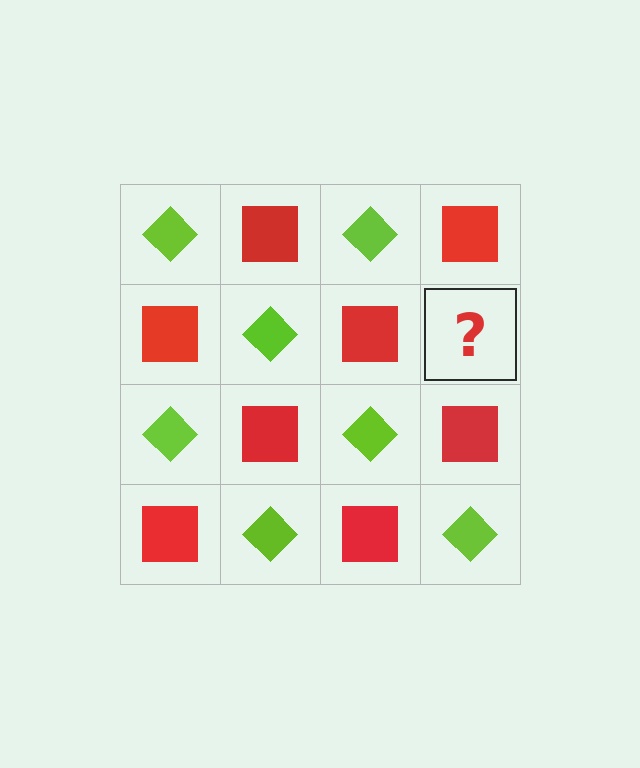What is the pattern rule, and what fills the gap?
The rule is that it alternates lime diamond and red square in a checkerboard pattern. The gap should be filled with a lime diamond.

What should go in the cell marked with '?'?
The missing cell should contain a lime diamond.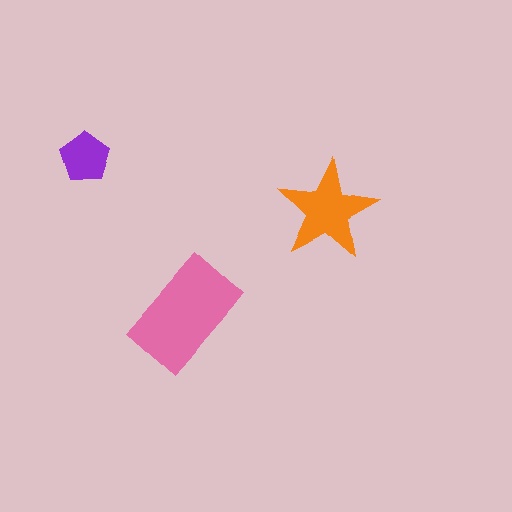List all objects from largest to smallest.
The pink rectangle, the orange star, the purple pentagon.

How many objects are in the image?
There are 3 objects in the image.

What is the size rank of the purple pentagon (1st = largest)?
3rd.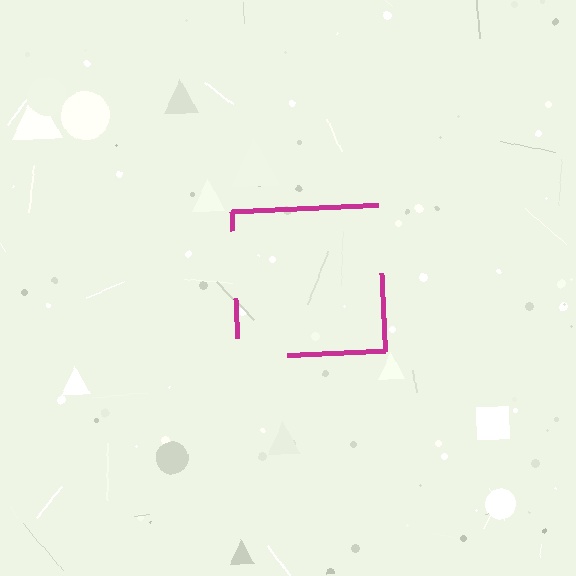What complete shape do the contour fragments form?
The contour fragments form a square.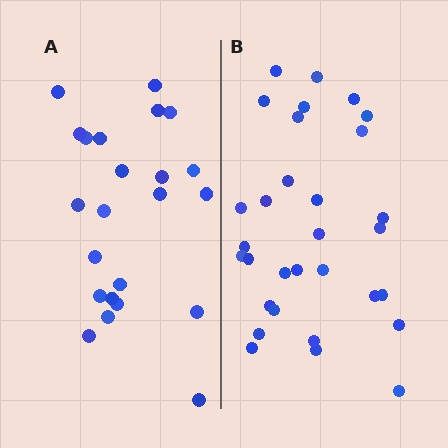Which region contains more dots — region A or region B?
Region B (the right region) has more dots.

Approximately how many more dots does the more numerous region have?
Region B has roughly 8 or so more dots than region A.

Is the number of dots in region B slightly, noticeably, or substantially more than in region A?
Region B has noticeably more, but not dramatically so. The ratio is roughly 1.3 to 1.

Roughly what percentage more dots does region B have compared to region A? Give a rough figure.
About 35% more.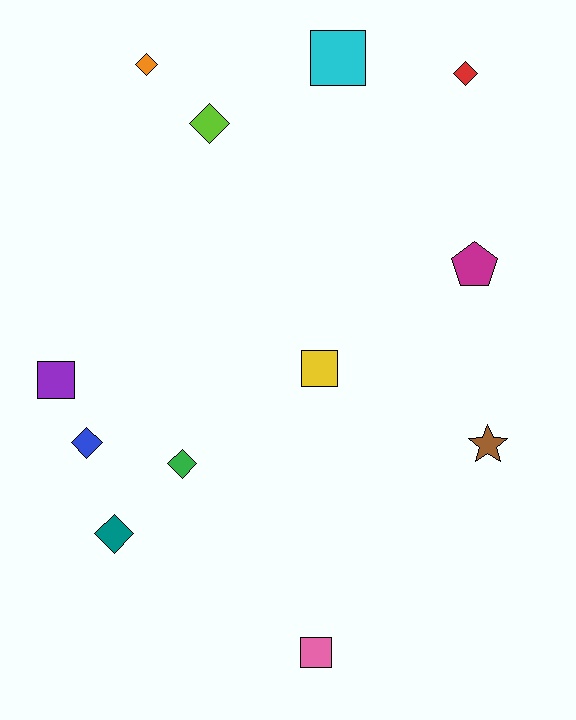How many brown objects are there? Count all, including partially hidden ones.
There is 1 brown object.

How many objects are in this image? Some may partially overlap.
There are 12 objects.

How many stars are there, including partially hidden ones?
There is 1 star.